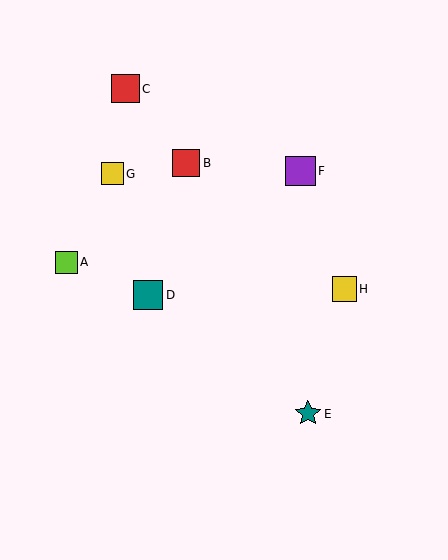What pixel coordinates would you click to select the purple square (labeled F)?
Click at (301, 171) to select the purple square F.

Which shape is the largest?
The purple square (labeled F) is the largest.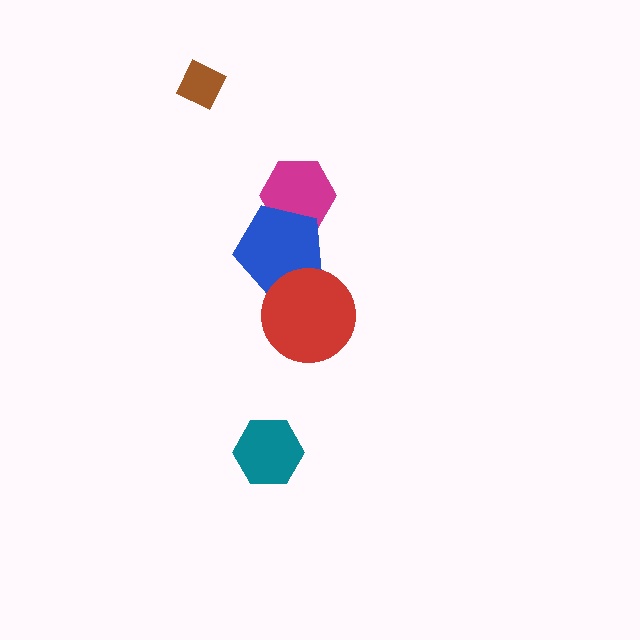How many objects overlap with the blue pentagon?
2 objects overlap with the blue pentagon.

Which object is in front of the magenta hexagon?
The blue pentagon is in front of the magenta hexagon.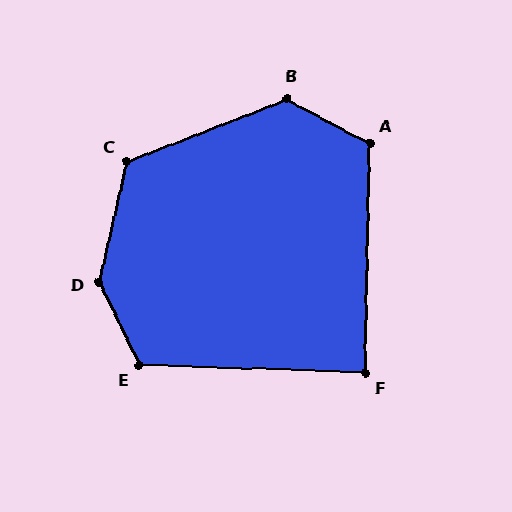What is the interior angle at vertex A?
Approximately 117 degrees (obtuse).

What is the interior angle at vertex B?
Approximately 131 degrees (obtuse).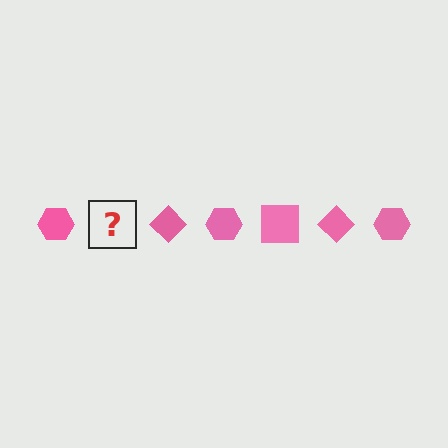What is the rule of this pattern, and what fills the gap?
The rule is that the pattern cycles through hexagon, square, diamond shapes in pink. The gap should be filled with a pink square.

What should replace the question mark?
The question mark should be replaced with a pink square.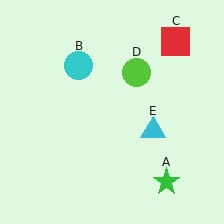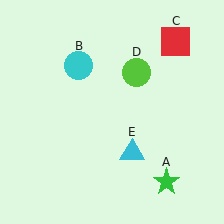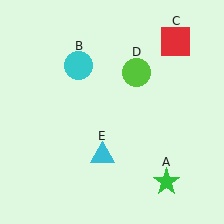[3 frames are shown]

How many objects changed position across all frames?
1 object changed position: cyan triangle (object E).